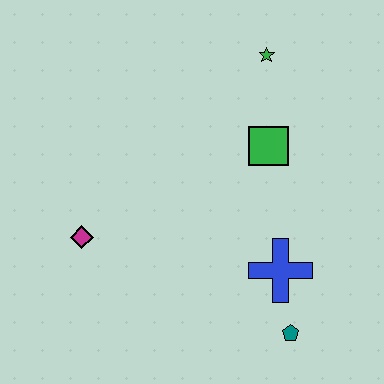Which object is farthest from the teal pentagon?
The green star is farthest from the teal pentagon.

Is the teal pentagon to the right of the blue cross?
Yes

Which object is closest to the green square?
The green star is closest to the green square.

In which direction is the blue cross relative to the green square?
The blue cross is below the green square.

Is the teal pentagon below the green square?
Yes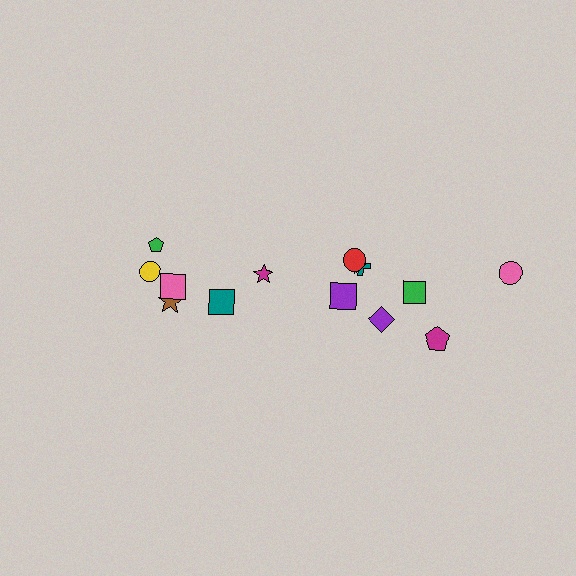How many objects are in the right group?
There are 8 objects.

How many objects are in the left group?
There are 6 objects.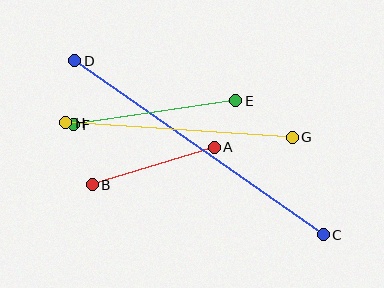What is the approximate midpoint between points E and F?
The midpoint is at approximately (154, 113) pixels.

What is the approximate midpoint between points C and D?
The midpoint is at approximately (199, 148) pixels.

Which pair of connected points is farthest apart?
Points C and D are farthest apart.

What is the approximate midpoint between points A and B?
The midpoint is at approximately (153, 166) pixels.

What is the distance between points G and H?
The distance is approximately 227 pixels.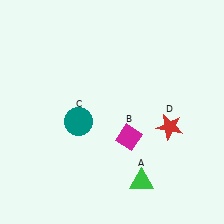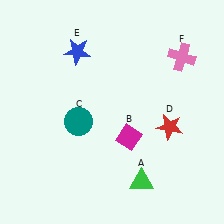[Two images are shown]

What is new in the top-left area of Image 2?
A blue star (E) was added in the top-left area of Image 2.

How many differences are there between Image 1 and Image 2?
There are 2 differences between the two images.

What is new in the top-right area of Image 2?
A pink cross (F) was added in the top-right area of Image 2.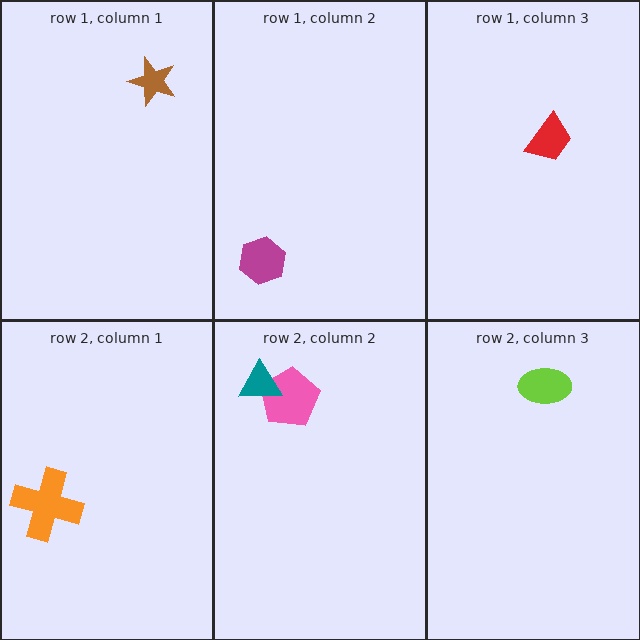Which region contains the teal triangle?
The row 2, column 2 region.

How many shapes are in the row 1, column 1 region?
1.